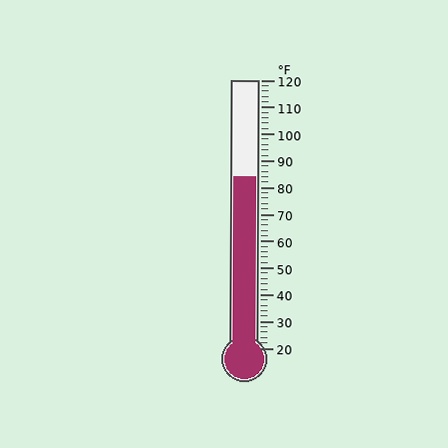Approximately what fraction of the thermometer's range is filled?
The thermometer is filled to approximately 65% of its range.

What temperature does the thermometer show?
The thermometer shows approximately 84°F.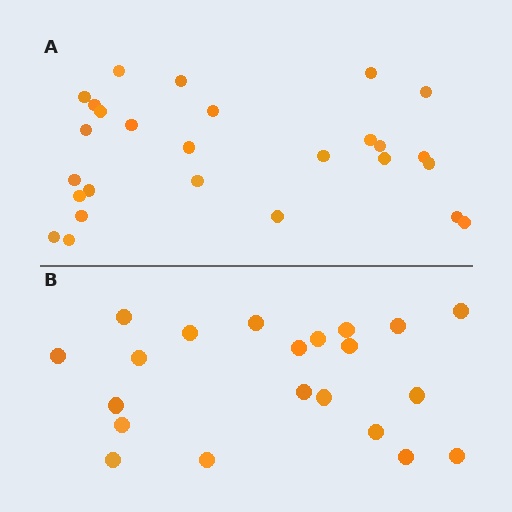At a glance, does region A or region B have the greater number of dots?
Region A (the top region) has more dots.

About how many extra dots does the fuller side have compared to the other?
Region A has about 6 more dots than region B.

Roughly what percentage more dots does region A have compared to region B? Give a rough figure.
About 30% more.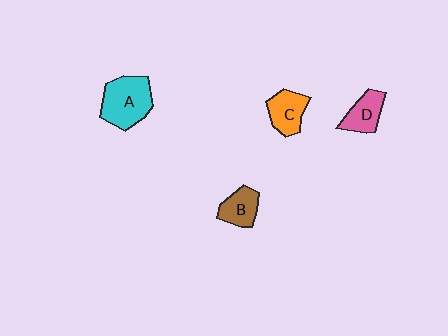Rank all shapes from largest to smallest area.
From largest to smallest: A (cyan), C (orange), D (pink), B (brown).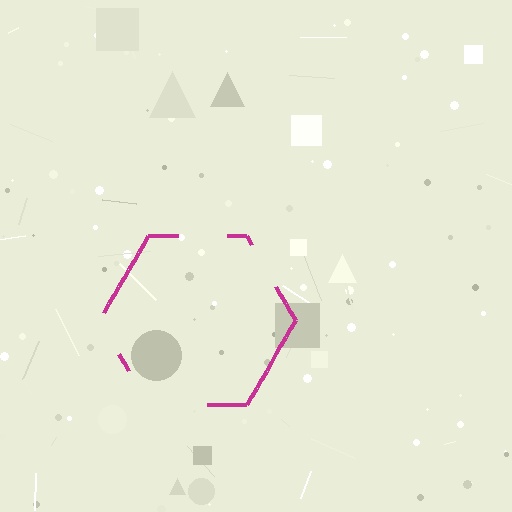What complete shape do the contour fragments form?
The contour fragments form a hexagon.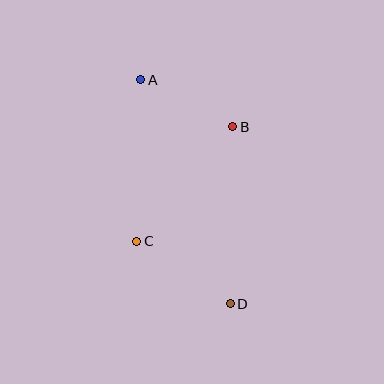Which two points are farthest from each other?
Points A and D are farthest from each other.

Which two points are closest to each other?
Points A and B are closest to each other.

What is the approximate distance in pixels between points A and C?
The distance between A and C is approximately 162 pixels.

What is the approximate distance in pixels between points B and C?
The distance between B and C is approximately 149 pixels.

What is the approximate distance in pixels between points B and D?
The distance between B and D is approximately 177 pixels.